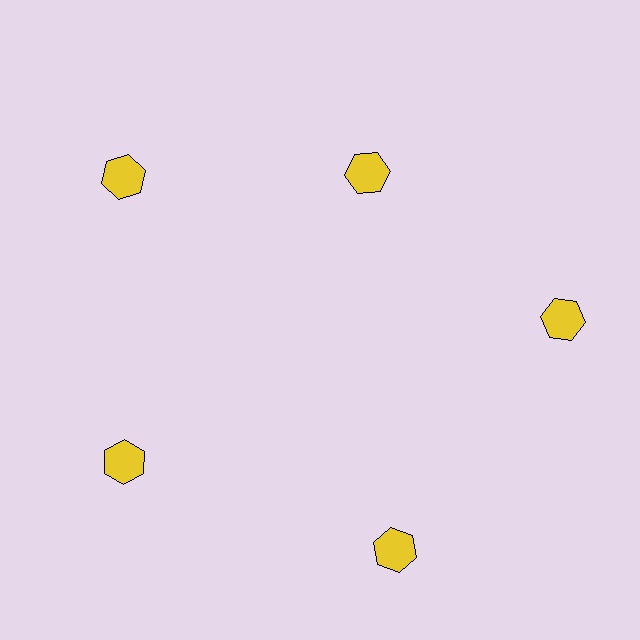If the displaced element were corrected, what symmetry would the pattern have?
It would have 5-fold rotational symmetry — the pattern would map onto itself every 72 degrees.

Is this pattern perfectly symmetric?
No. The 5 yellow hexagons are arranged in a ring, but one element near the 1 o'clock position is pulled inward toward the center, breaking the 5-fold rotational symmetry.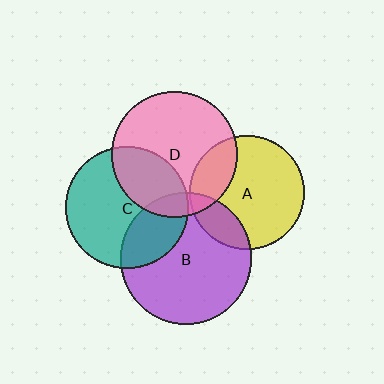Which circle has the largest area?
Circle B (purple).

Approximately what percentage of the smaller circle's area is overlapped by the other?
Approximately 20%.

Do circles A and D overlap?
Yes.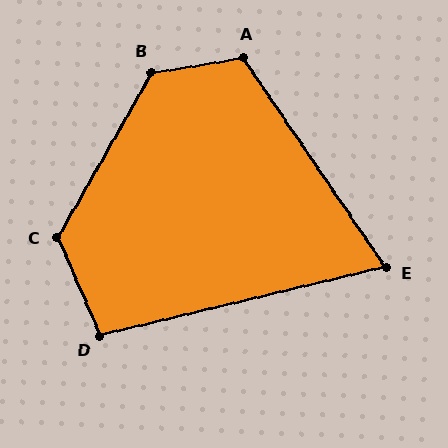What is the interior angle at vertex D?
Approximately 100 degrees (obtuse).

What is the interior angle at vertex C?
Approximately 127 degrees (obtuse).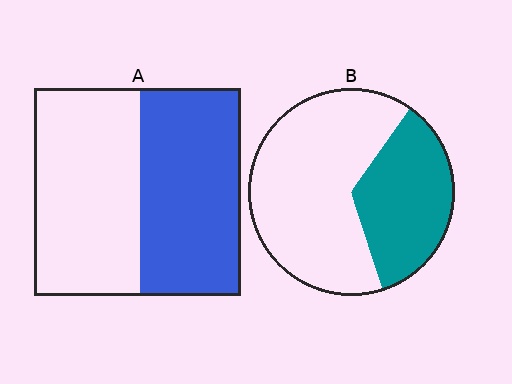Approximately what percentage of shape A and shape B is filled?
A is approximately 50% and B is approximately 35%.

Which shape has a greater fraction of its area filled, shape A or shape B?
Shape A.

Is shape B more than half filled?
No.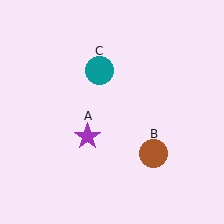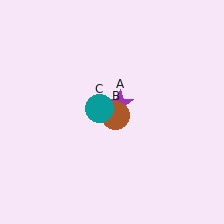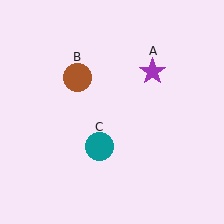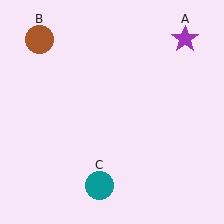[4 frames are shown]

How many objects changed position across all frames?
3 objects changed position: purple star (object A), brown circle (object B), teal circle (object C).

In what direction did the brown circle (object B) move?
The brown circle (object B) moved up and to the left.